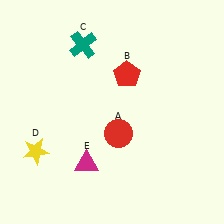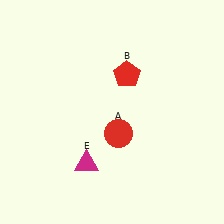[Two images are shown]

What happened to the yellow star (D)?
The yellow star (D) was removed in Image 2. It was in the bottom-left area of Image 1.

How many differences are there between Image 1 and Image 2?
There are 2 differences between the two images.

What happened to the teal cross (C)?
The teal cross (C) was removed in Image 2. It was in the top-left area of Image 1.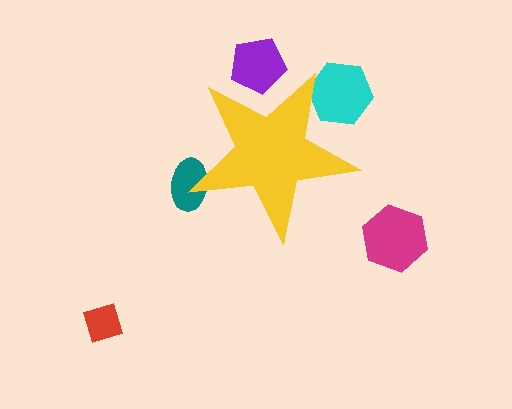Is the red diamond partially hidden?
No, the red diamond is fully visible.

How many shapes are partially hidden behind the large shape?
3 shapes are partially hidden.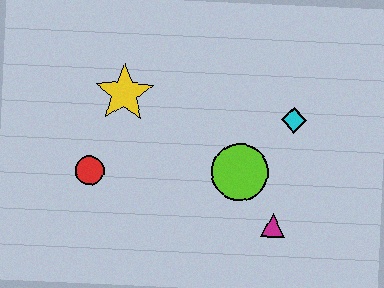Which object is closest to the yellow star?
The red circle is closest to the yellow star.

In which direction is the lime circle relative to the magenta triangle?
The lime circle is above the magenta triangle.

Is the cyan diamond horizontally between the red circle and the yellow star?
No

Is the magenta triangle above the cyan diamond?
No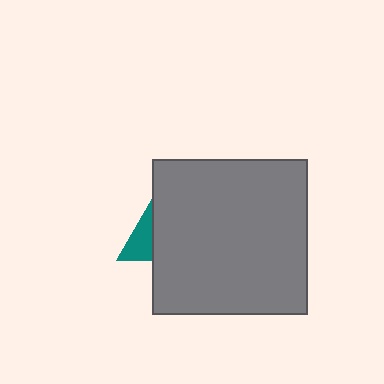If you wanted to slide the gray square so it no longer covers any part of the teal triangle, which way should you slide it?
Slide it right — that is the most direct way to separate the two shapes.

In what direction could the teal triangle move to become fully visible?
The teal triangle could move left. That would shift it out from behind the gray square entirely.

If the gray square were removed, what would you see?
You would see the complete teal triangle.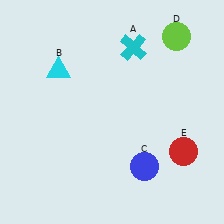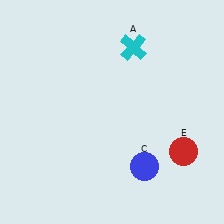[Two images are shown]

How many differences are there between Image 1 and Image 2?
There are 2 differences between the two images.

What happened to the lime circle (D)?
The lime circle (D) was removed in Image 2. It was in the top-right area of Image 1.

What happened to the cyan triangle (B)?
The cyan triangle (B) was removed in Image 2. It was in the top-left area of Image 1.